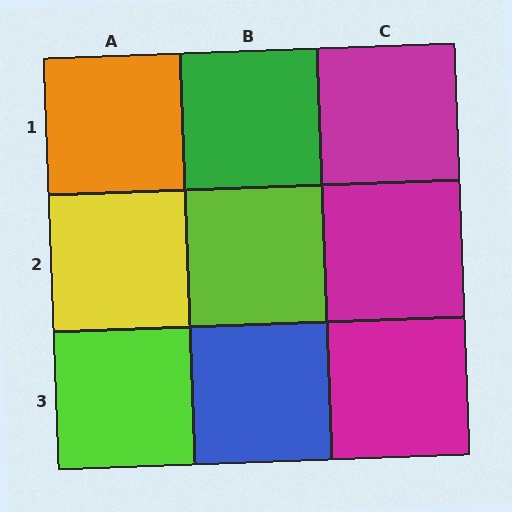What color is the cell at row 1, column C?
Magenta.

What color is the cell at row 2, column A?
Yellow.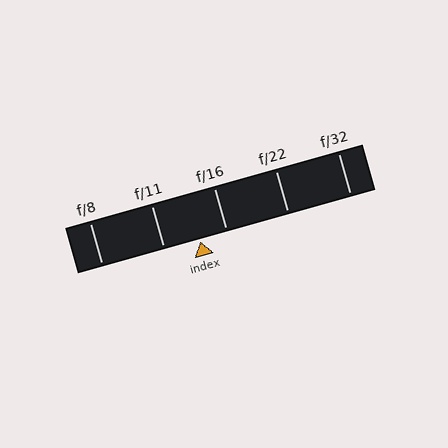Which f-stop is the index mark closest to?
The index mark is closest to f/16.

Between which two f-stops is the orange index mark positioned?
The index mark is between f/11 and f/16.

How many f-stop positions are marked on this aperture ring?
There are 5 f-stop positions marked.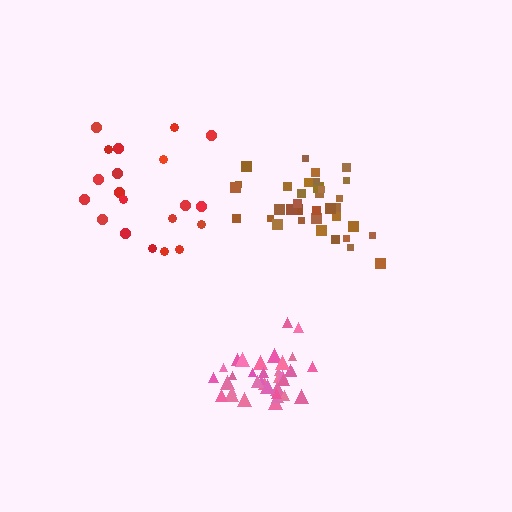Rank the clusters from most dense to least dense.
pink, brown, red.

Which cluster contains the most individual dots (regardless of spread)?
Pink (35).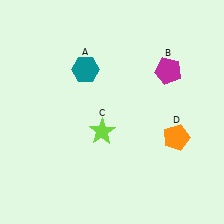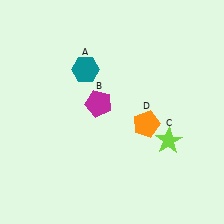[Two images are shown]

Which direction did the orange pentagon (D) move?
The orange pentagon (D) moved left.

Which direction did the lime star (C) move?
The lime star (C) moved right.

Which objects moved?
The objects that moved are: the magenta pentagon (B), the lime star (C), the orange pentagon (D).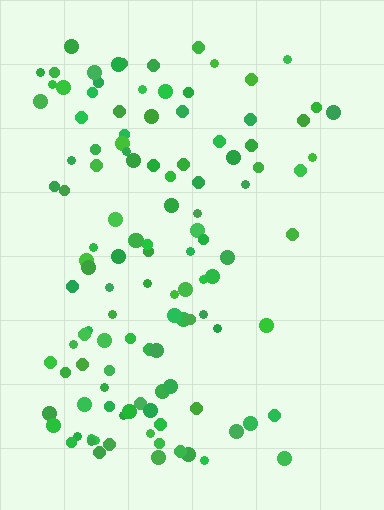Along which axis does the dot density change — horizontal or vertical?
Horizontal.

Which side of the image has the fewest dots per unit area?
The right.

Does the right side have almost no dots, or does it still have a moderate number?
Still a moderate number, just noticeably fewer than the left.